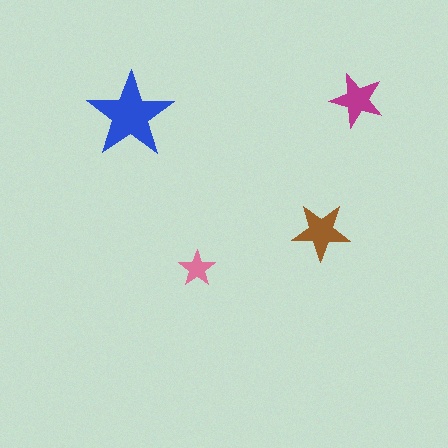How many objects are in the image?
There are 4 objects in the image.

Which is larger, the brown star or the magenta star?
The brown one.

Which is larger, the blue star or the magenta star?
The blue one.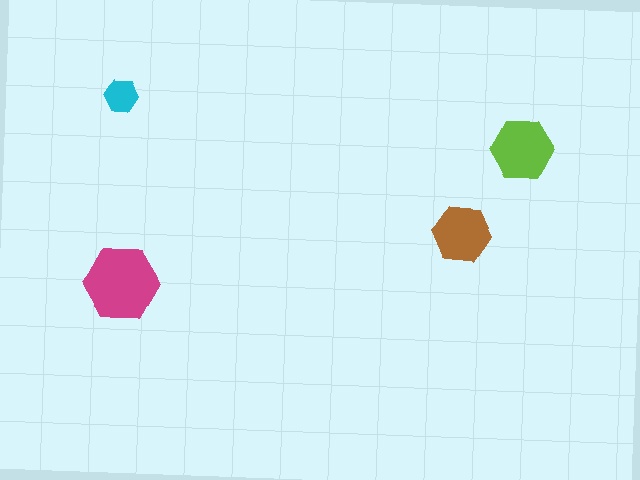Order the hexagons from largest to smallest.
the magenta one, the lime one, the brown one, the cyan one.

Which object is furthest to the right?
The lime hexagon is rightmost.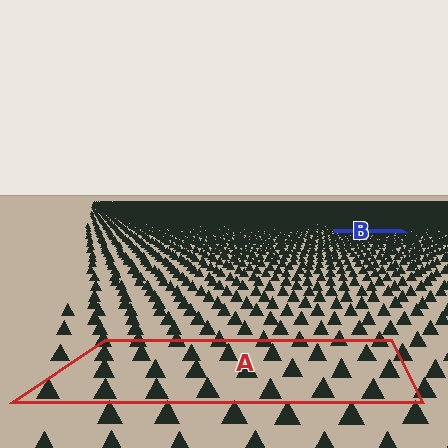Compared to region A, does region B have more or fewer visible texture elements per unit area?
Region B has more texture elements per unit area — they are packed more densely because it is farther away.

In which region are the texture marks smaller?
The texture marks are smaller in region B, because it is farther away.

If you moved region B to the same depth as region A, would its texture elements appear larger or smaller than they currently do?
They would appear larger. At a closer depth, the same texture elements are projected at a bigger on-screen size.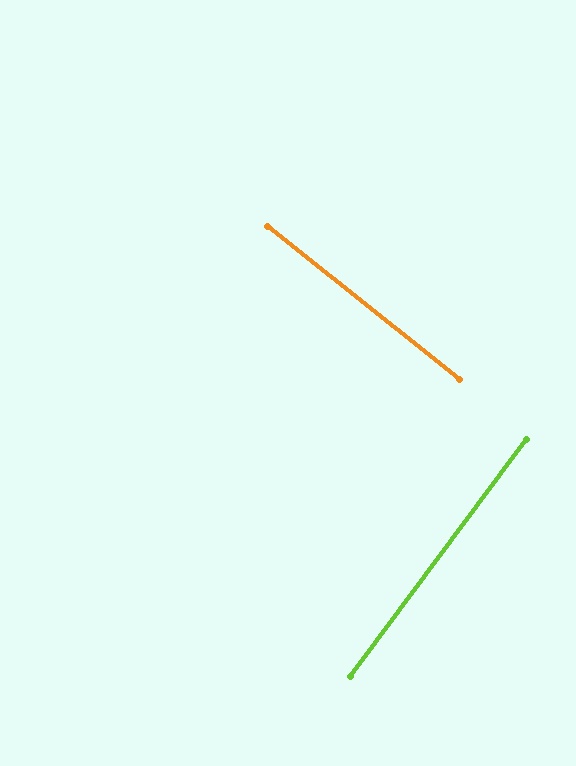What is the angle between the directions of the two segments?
Approximately 88 degrees.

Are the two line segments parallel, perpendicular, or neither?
Perpendicular — they meet at approximately 88°.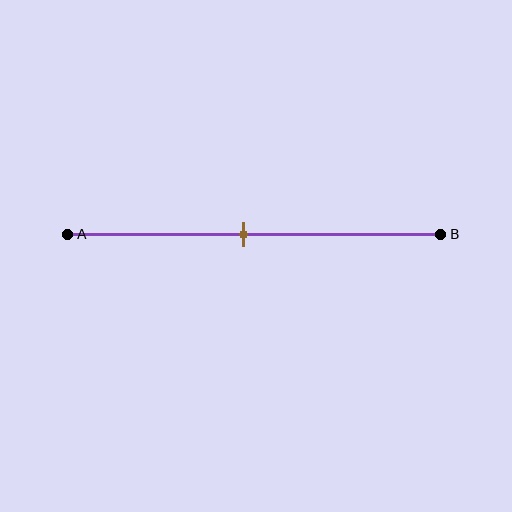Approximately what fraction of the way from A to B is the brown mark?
The brown mark is approximately 45% of the way from A to B.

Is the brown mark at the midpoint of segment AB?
Yes, the mark is approximately at the midpoint.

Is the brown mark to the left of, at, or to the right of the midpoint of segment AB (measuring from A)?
The brown mark is approximately at the midpoint of segment AB.